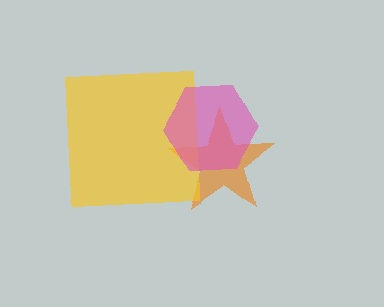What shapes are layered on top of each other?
The layered shapes are: an orange star, a yellow square, a pink hexagon.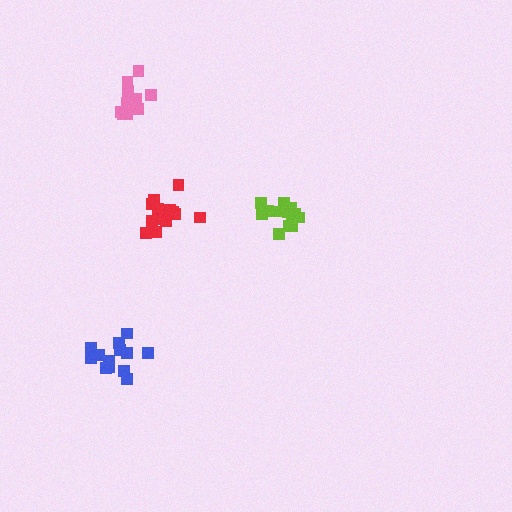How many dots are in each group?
Group 1: 11 dots, Group 2: 14 dots, Group 3: 14 dots, Group 4: 14 dots (53 total).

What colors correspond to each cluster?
The clusters are colored: pink, lime, blue, red.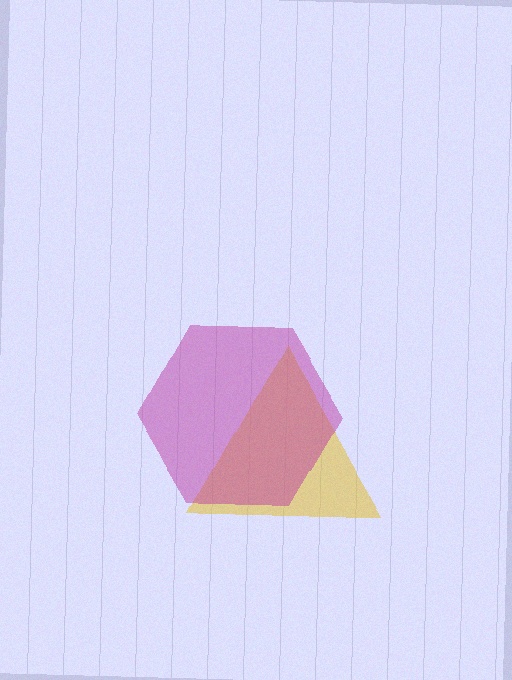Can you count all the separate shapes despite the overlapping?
Yes, there are 2 separate shapes.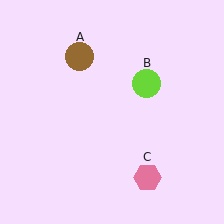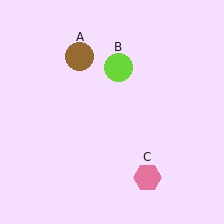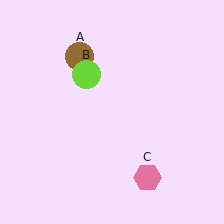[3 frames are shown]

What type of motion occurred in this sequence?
The lime circle (object B) rotated counterclockwise around the center of the scene.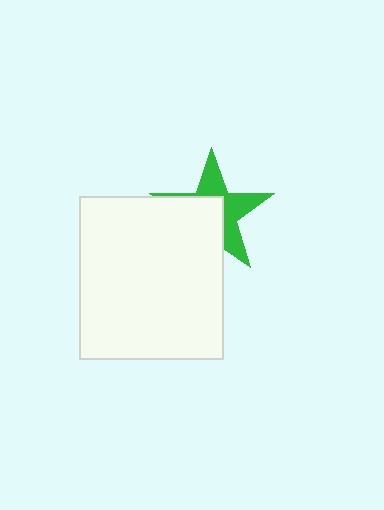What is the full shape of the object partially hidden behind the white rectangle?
The partially hidden object is a green star.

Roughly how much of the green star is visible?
About half of it is visible (roughly 48%).